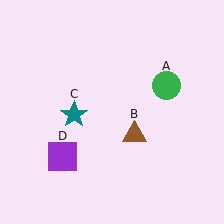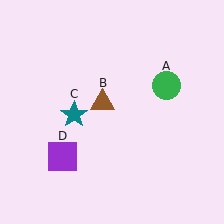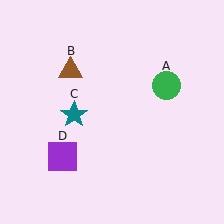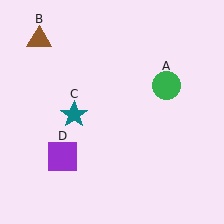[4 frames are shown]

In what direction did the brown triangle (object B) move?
The brown triangle (object B) moved up and to the left.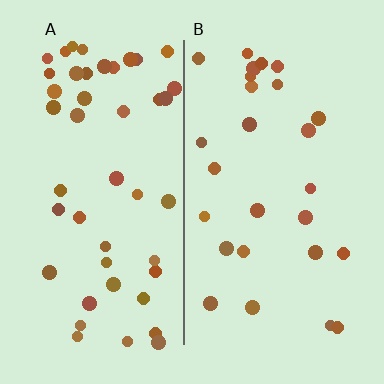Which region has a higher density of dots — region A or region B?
A (the left).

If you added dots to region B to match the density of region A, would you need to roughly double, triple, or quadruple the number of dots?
Approximately double.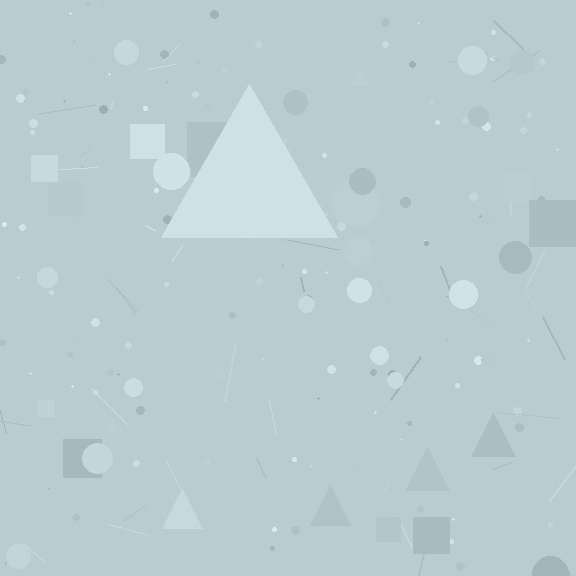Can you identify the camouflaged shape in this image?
The camouflaged shape is a triangle.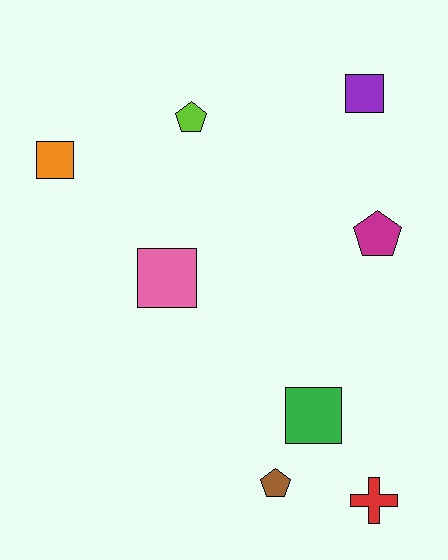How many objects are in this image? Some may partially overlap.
There are 8 objects.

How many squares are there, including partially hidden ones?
There are 4 squares.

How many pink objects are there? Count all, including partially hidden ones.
There is 1 pink object.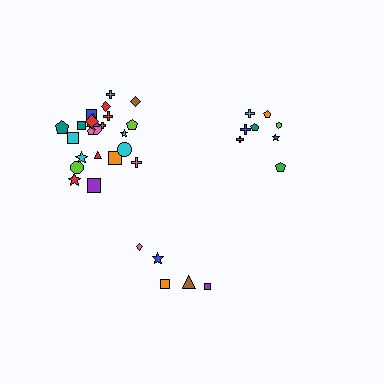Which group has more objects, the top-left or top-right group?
The top-left group.